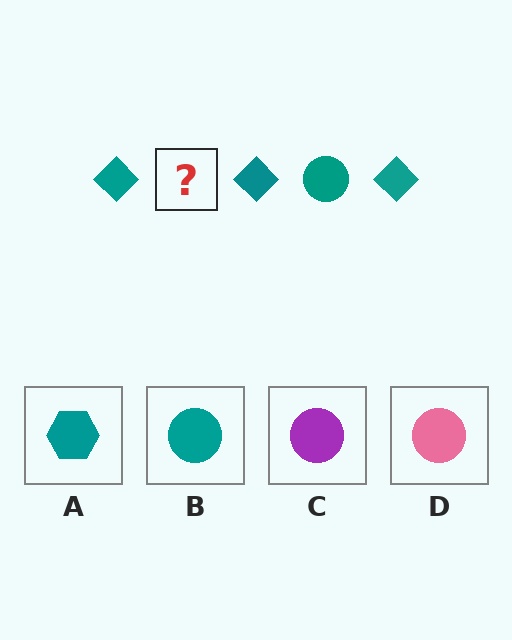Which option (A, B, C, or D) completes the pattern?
B.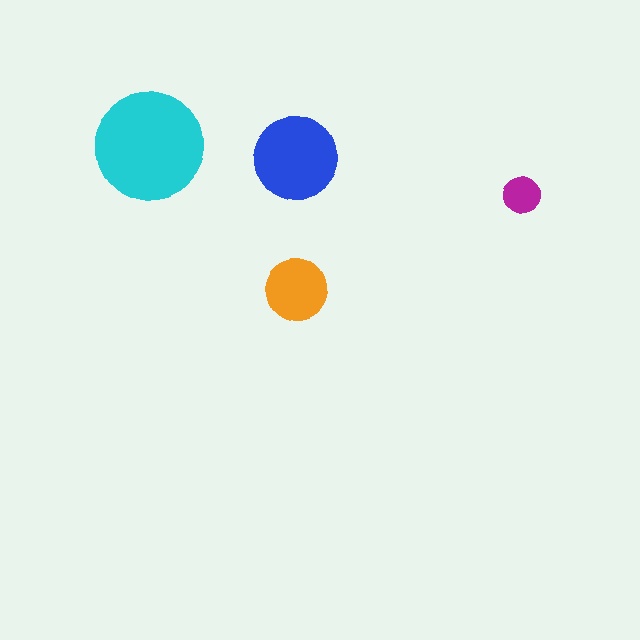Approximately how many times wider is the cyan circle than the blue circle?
About 1.5 times wider.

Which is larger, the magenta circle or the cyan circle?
The cyan one.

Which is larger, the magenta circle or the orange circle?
The orange one.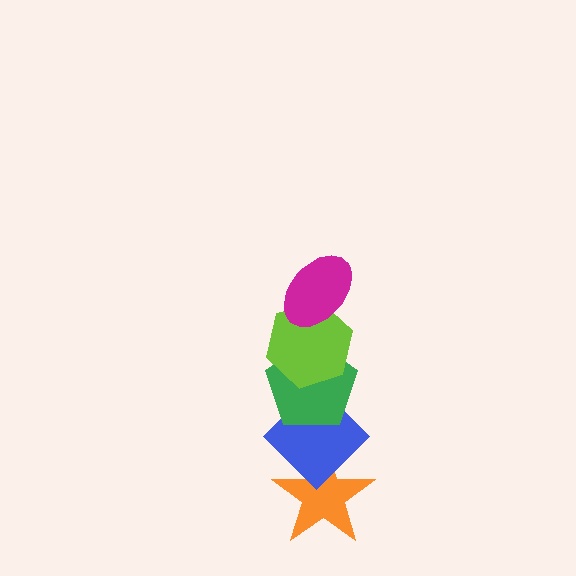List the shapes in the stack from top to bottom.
From top to bottom: the magenta ellipse, the lime hexagon, the green pentagon, the blue diamond, the orange star.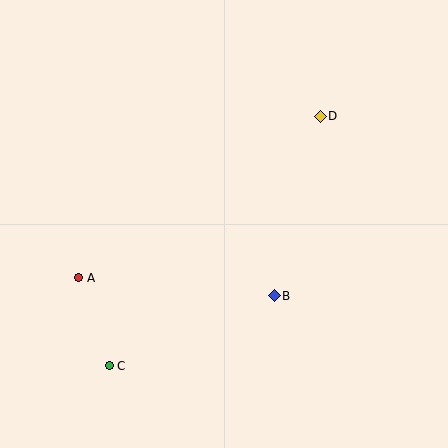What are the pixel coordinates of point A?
Point A is at (79, 278).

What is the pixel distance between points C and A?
The distance between C and A is 93 pixels.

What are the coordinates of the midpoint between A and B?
The midpoint between A and B is at (176, 287).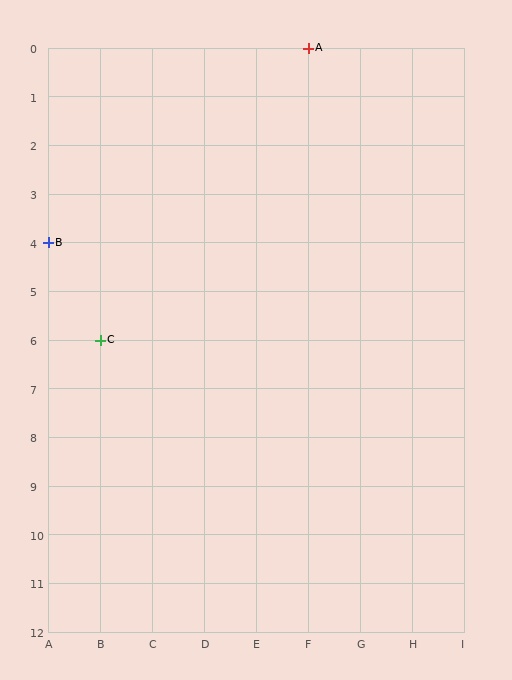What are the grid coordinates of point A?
Point A is at grid coordinates (F, 0).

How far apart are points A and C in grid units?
Points A and C are 4 columns and 6 rows apart (about 7.2 grid units diagonally).